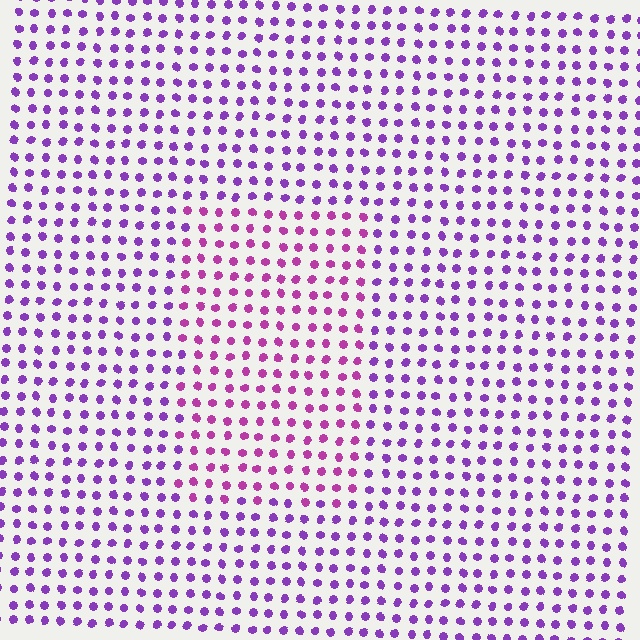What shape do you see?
I see a rectangle.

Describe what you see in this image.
The image is filled with small purple elements in a uniform arrangement. A rectangle-shaped region is visible where the elements are tinted to a slightly different hue, forming a subtle color boundary.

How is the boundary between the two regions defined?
The boundary is defined purely by a slight shift in hue (about 32 degrees). Spacing, size, and orientation are identical on both sides.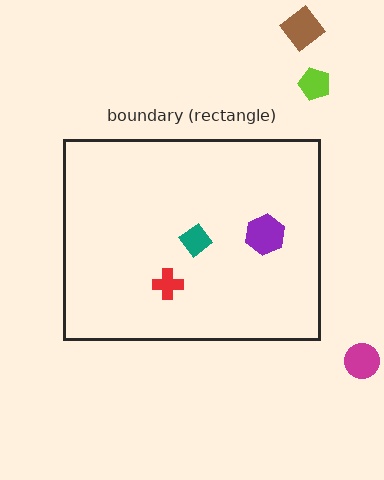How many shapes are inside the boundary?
3 inside, 3 outside.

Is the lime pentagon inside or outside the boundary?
Outside.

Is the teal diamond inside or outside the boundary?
Inside.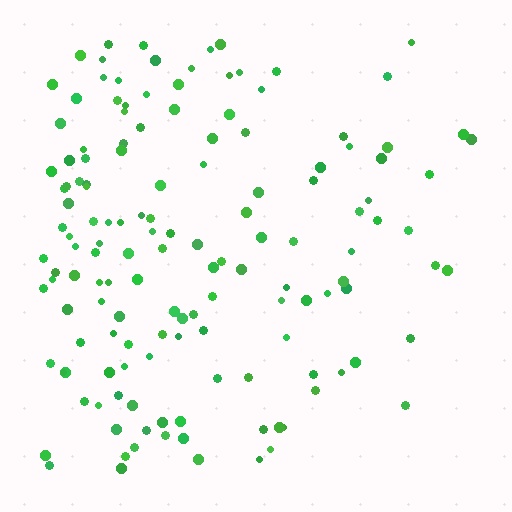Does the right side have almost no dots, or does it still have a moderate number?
Still a moderate number, just noticeably fewer than the left.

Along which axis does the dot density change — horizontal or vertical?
Horizontal.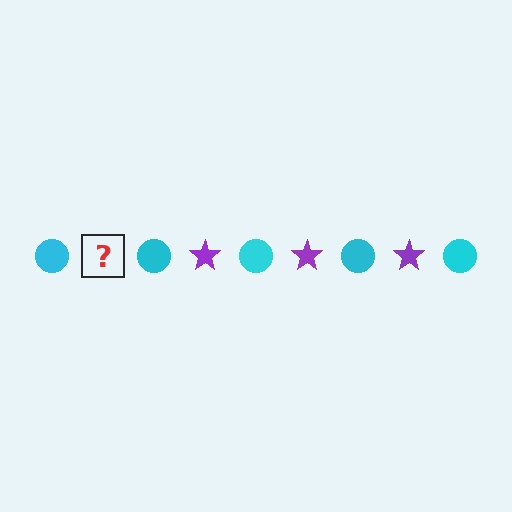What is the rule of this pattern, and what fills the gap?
The rule is that the pattern alternates between cyan circle and purple star. The gap should be filled with a purple star.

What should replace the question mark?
The question mark should be replaced with a purple star.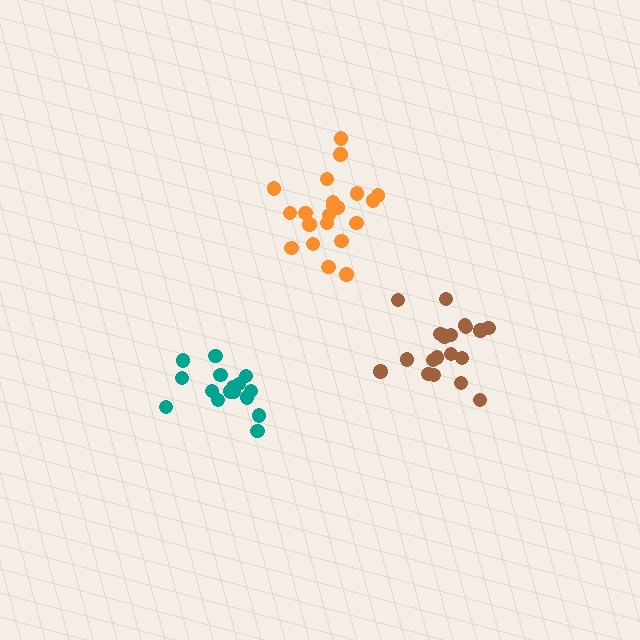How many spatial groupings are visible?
There are 3 spatial groupings.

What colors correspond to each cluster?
The clusters are colored: brown, teal, orange.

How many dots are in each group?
Group 1: 19 dots, Group 2: 16 dots, Group 3: 21 dots (56 total).